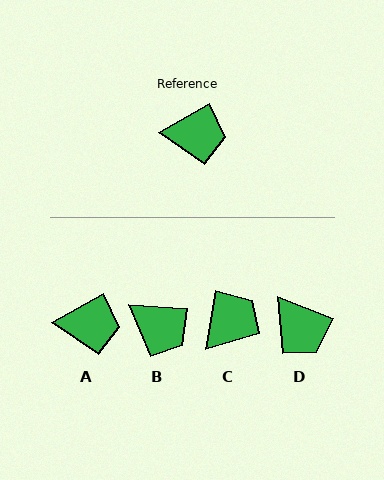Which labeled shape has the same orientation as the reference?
A.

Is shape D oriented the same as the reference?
No, it is off by about 51 degrees.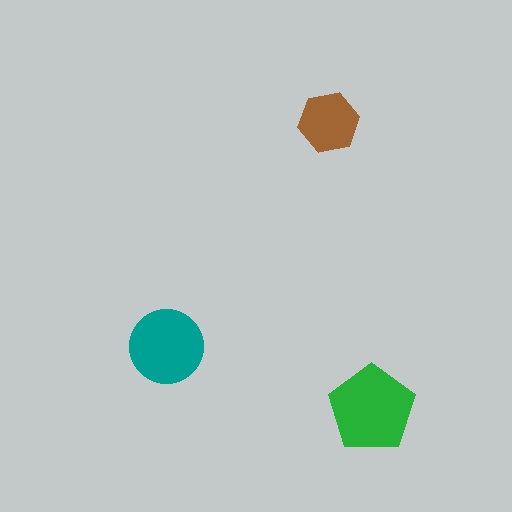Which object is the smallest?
The brown hexagon.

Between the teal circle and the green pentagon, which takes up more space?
The green pentagon.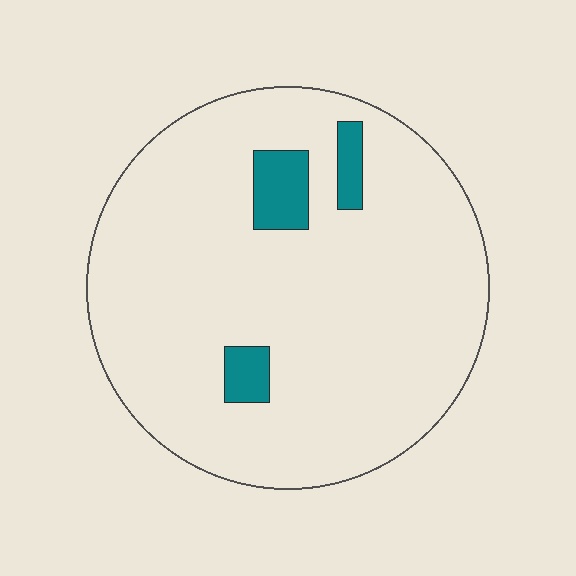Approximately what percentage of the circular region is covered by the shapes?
Approximately 5%.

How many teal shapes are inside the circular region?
3.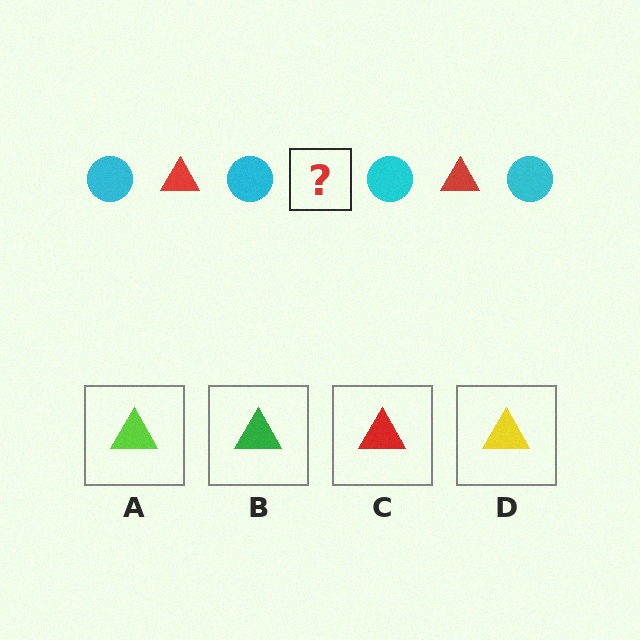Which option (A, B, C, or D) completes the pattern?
C.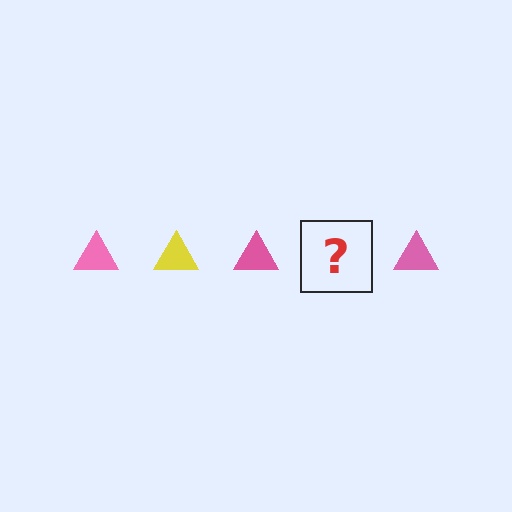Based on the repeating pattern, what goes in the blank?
The blank should be a yellow triangle.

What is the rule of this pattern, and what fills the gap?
The rule is that the pattern cycles through pink, yellow triangles. The gap should be filled with a yellow triangle.